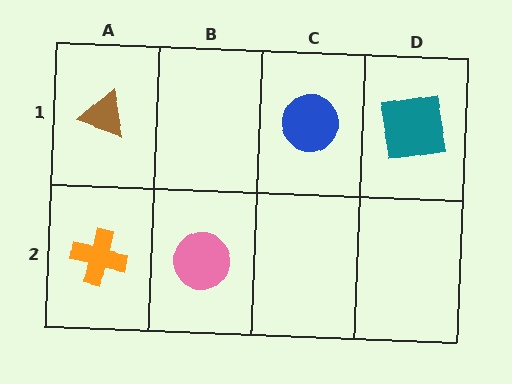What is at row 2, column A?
An orange cross.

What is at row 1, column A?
A brown triangle.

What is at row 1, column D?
A teal square.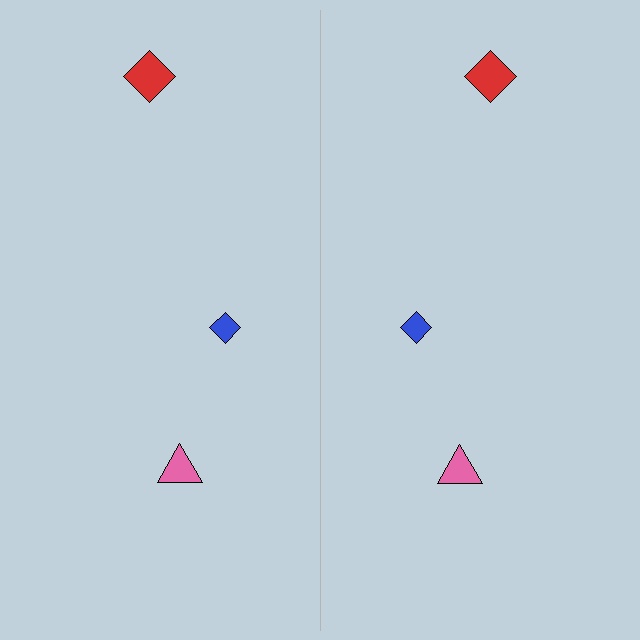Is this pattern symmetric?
Yes, this pattern has bilateral (reflection) symmetry.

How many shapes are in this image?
There are 6 shapes in this image.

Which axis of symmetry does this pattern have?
The pattern has a vertical axis of symmetry running through the center of the image.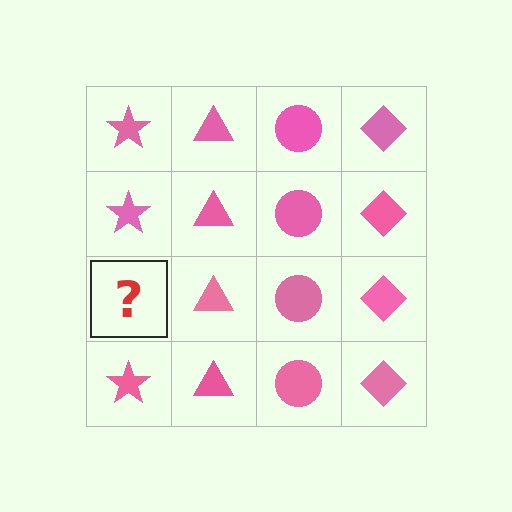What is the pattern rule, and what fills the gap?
The rule is that each column has a consistent shape. The gap should be filled with a pink star.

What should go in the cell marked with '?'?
The missing cell should contain a pink star.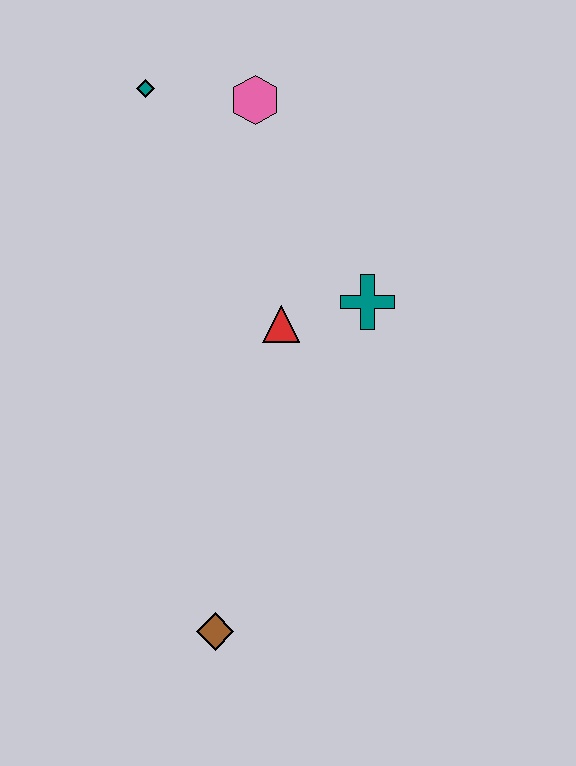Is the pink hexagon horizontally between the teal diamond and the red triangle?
Yes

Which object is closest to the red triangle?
The teal cross is closest to the red triangle.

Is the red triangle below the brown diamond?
No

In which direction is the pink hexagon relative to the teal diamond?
The pink hexagon is to the right of the teal diamond.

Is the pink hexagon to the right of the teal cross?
No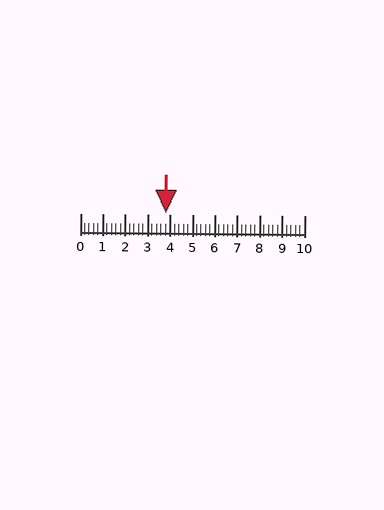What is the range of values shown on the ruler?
The ruler shows values from 0 to 10.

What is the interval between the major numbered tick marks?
The major tick marks are spaced 1 units apart.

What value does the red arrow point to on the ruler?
The red arrow points to approximately 3.8.